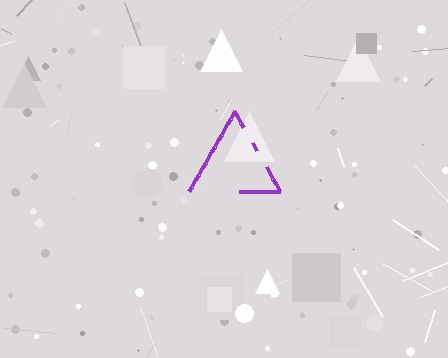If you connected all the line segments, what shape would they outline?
They would outline a triangle.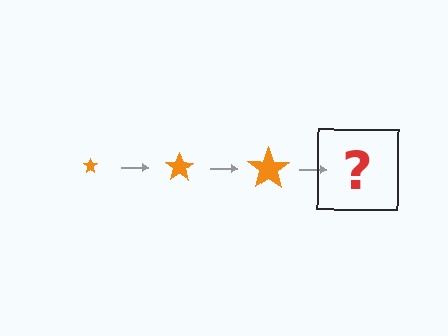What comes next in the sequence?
The next element should be an orange star, larger than the previous one.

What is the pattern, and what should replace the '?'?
The pattern is that the star gets progressively larger each step. The '?' should be an orange star, larger than the previous one.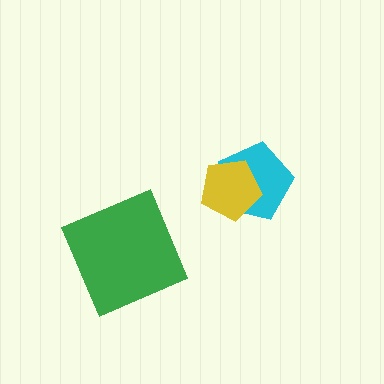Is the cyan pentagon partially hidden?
Yes, it is partially covered by another shape.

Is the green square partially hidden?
No, no other shape covers it.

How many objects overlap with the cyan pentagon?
1 object overlaps with the cyan pentagon.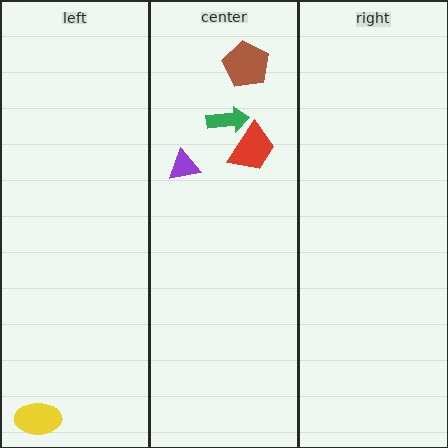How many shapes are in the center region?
4.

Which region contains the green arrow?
The center region.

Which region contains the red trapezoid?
The center region.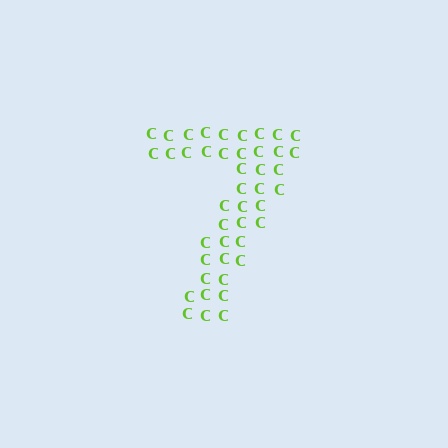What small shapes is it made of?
It is made of small letter C's.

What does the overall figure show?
The overall figure shows the digit 7.